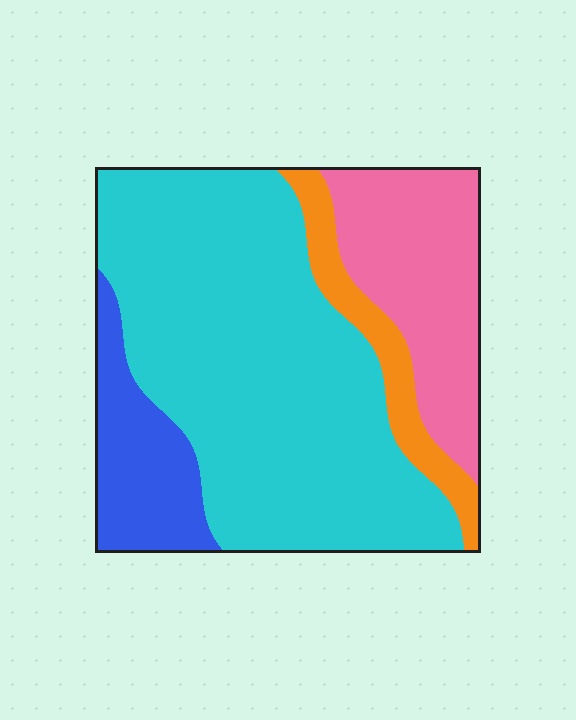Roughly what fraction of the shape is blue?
Blue takes up less than a sixth of the shape.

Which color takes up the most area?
Cyan, at roughly 60%.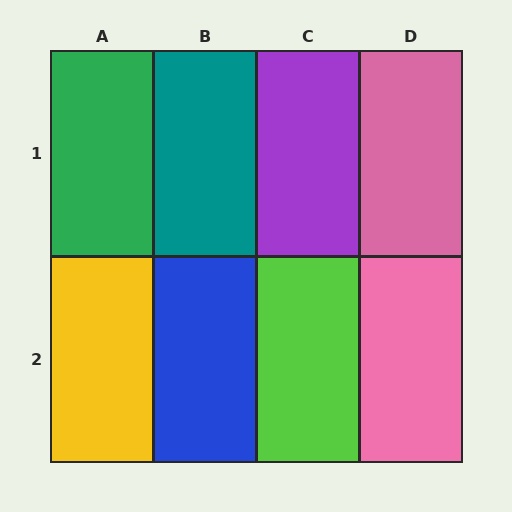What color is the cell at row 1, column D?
Pink.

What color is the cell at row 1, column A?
Green.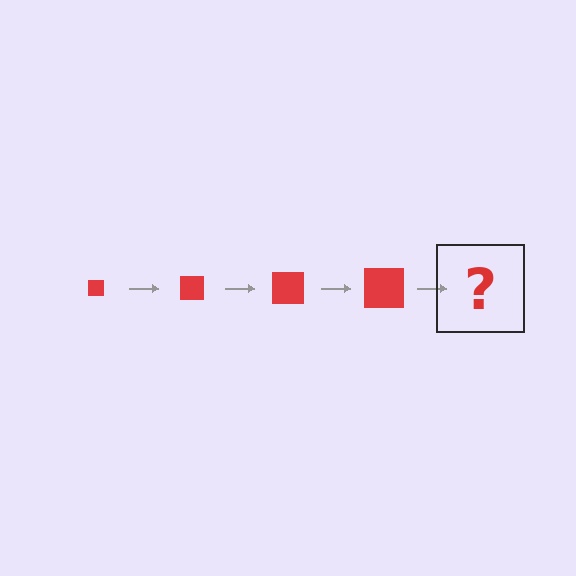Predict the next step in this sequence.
The next step is a red square, larger than the previous one.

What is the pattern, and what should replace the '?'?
The pattern is that the square gets progressively larger each step. The '?' should be a red square, larger than the previous one.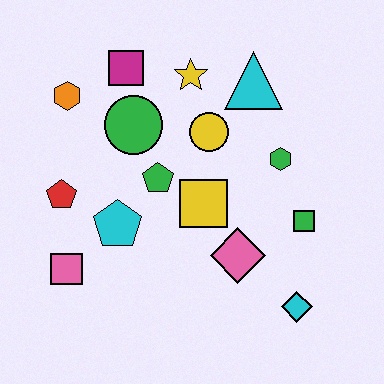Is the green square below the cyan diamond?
No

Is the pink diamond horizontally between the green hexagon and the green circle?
Yes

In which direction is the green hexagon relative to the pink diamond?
The green hexagon is above the pink diamond.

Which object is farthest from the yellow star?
The cyan diamond is farthest from the yellow star.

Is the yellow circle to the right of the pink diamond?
No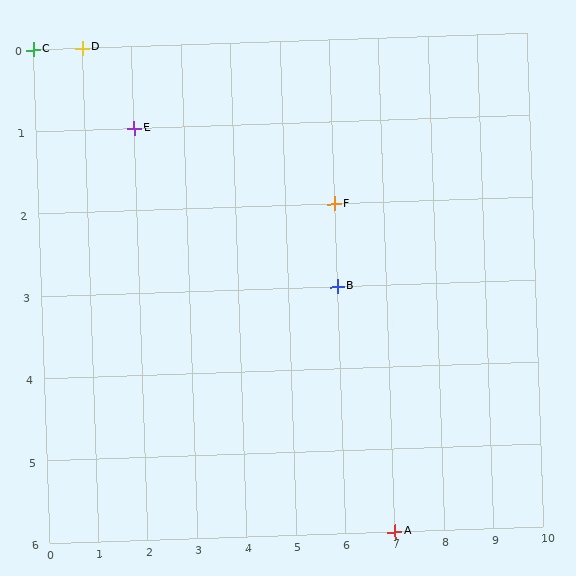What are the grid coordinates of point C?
Point C is at grid coordinates (0, 0).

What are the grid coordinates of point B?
Point B is at grid coordinates (6, 3).